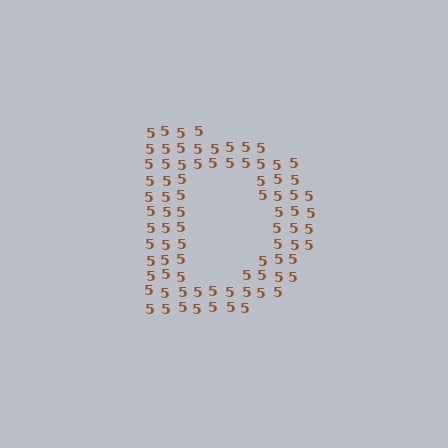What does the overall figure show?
The overall figure shows the letter D.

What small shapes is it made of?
It is made of small digit 5's.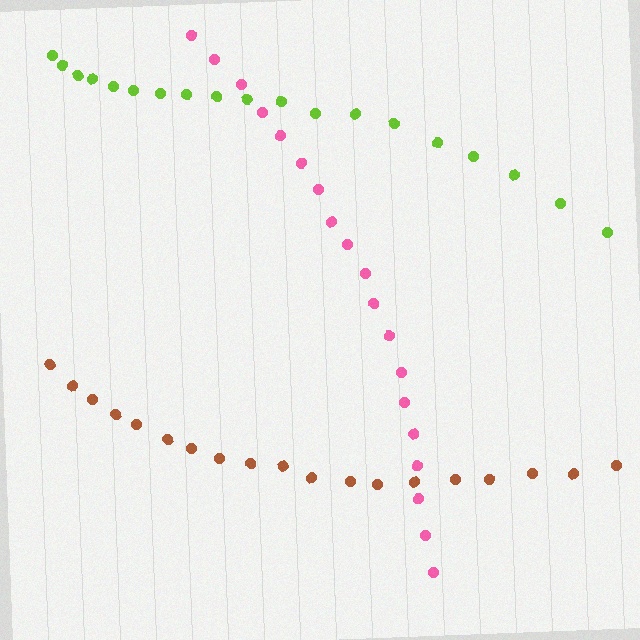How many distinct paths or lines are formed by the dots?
There are 3 distinct paths.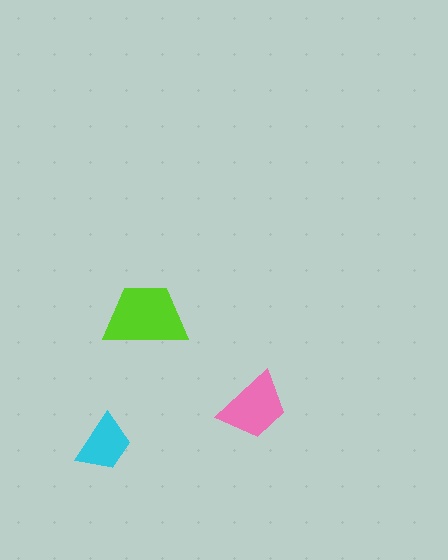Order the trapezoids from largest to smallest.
the lime one, the pink one, the cyan one.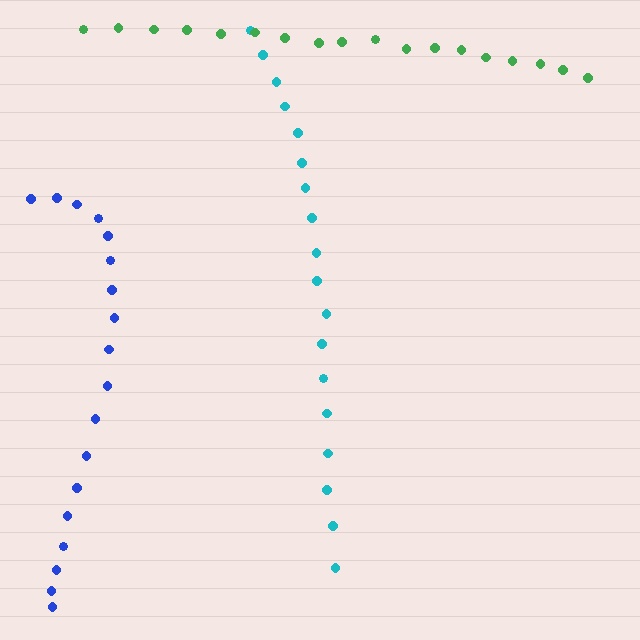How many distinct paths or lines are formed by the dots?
There are 3 distinct paths.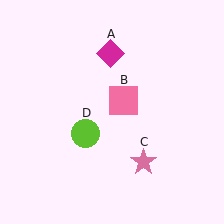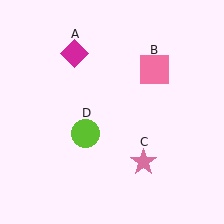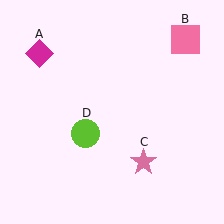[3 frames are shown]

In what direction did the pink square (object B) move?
The pink square (object B) moved up and to the right.